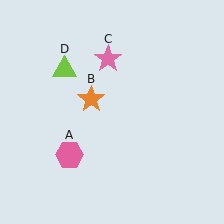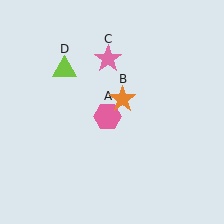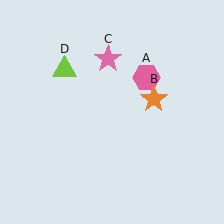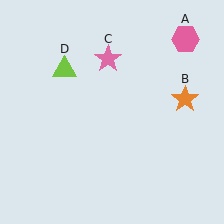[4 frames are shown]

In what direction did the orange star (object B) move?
The orange star (object B) moved right.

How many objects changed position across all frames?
2 objects changed position: pink hexagon (object A), orange star (object B).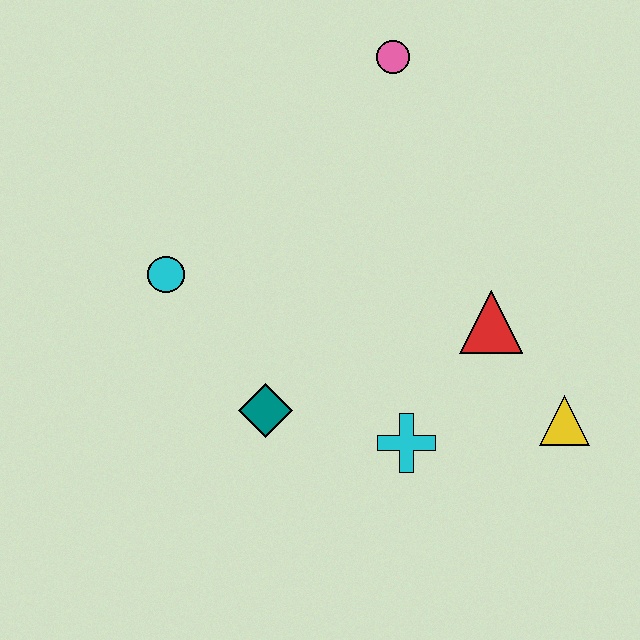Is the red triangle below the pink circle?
Yes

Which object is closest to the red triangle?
The yellow triangle is closest to the red triangle.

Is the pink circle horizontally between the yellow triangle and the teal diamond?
Yes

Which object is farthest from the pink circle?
The yellow triangle is farthest from the pink circle.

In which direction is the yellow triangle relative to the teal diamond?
The yellow triangle is to the right of the teal diamond.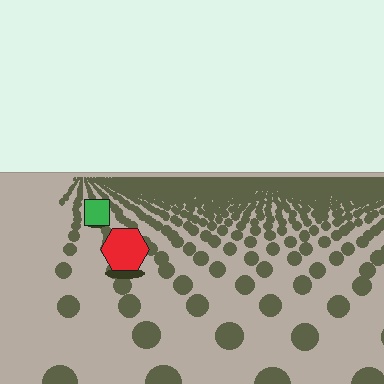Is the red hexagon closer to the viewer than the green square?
Yes. The red hexagon is closer — you can tell from the texture gradient: the ground texture is coarser near it.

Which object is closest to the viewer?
The red hexagon is closest. The texture marks near it are larger and more spread out.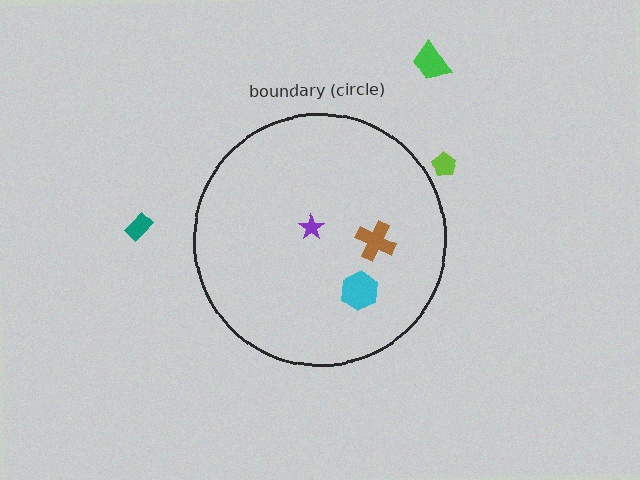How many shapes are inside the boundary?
3 inside, 3 outside.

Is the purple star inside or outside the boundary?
Inside.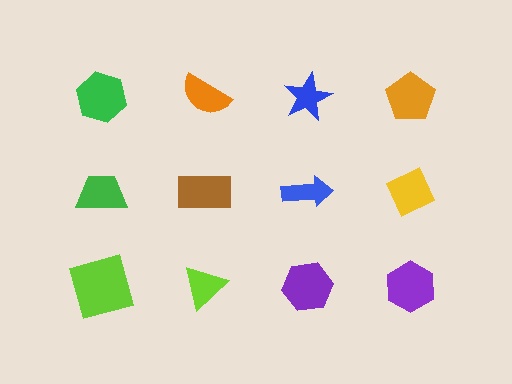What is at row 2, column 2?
A brown rectangle.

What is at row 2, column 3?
A blue arrow.